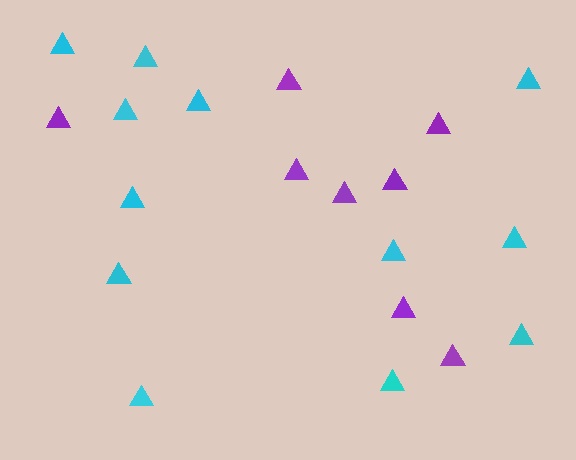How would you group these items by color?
There are 2 groups: one group of cyan triangles (12) and one group of purple triangles (8).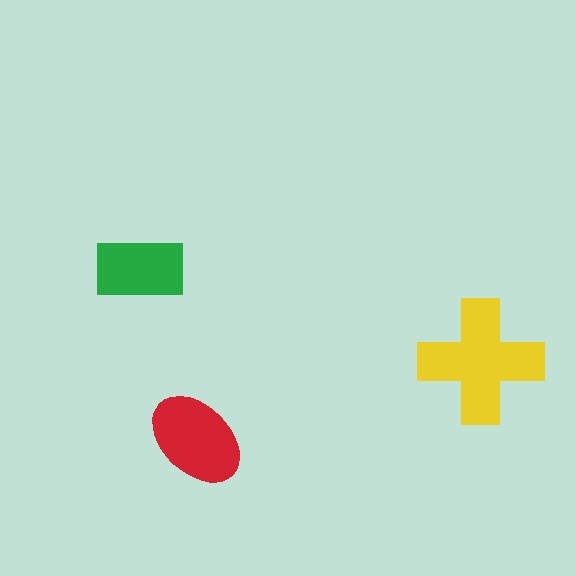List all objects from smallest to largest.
The green rectangle, the red ellipse, the yellow cross.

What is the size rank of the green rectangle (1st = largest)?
3rd.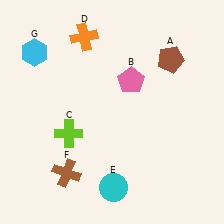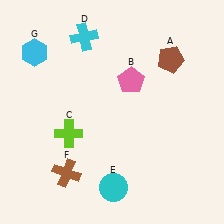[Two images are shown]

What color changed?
The cross (D) changed from orange in Image 1 to cyan in Image 2.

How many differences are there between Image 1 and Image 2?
There is 1 difference between the two images.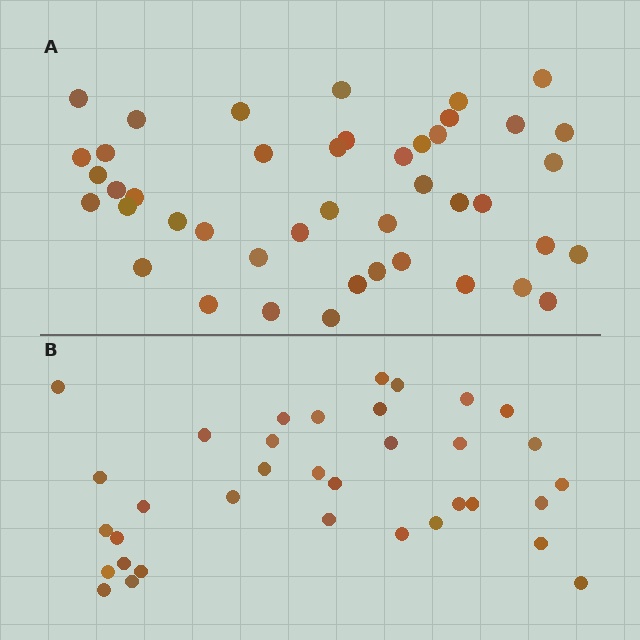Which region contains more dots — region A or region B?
Region A (the top region) has more dots.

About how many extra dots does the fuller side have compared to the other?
Region A has roughly 8 or so more dots than region B.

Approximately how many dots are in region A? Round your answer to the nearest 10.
About 40 dots. (The exact count is 44, which rounds to 40.)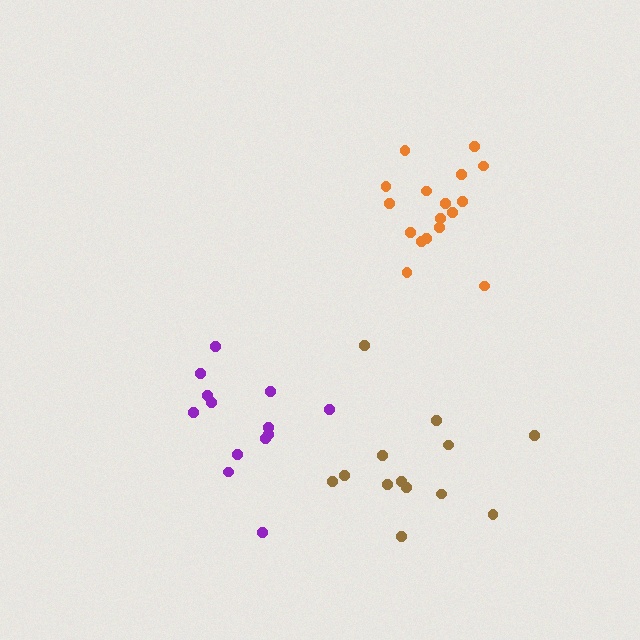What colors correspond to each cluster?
The clusters are colored: purple, orange, brown.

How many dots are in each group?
Group 1: 13 dots, Group 2: 17 dots, Group 3: 13 dots (43 total).